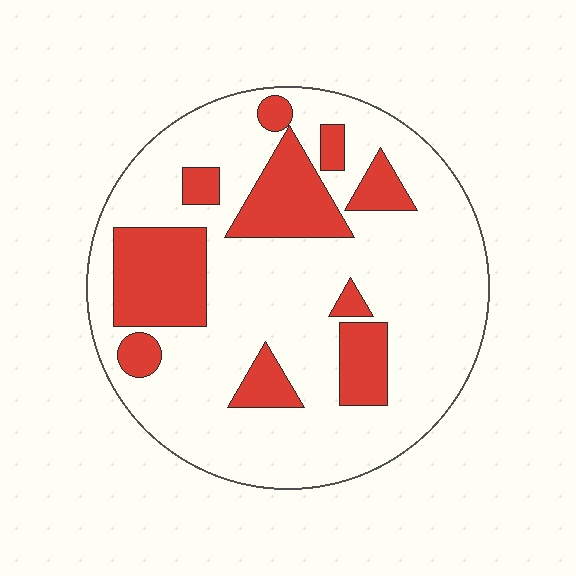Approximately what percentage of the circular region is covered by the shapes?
Approximately 25%.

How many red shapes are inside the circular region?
10.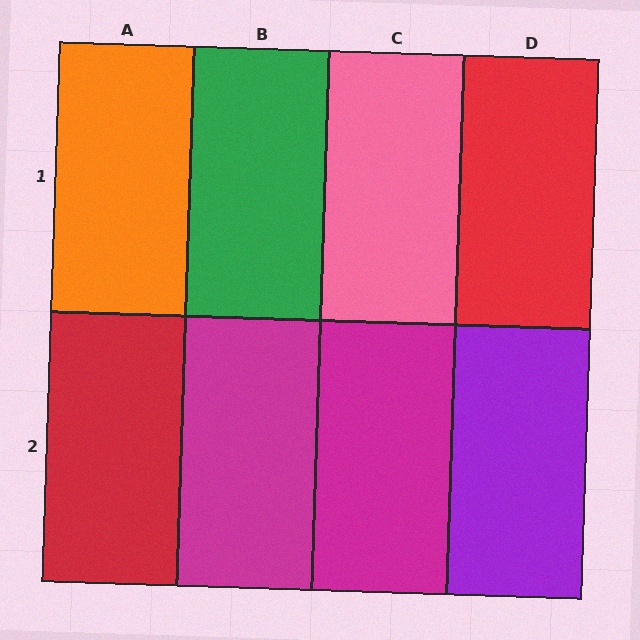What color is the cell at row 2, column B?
Magenta.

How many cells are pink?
1 cell is pink.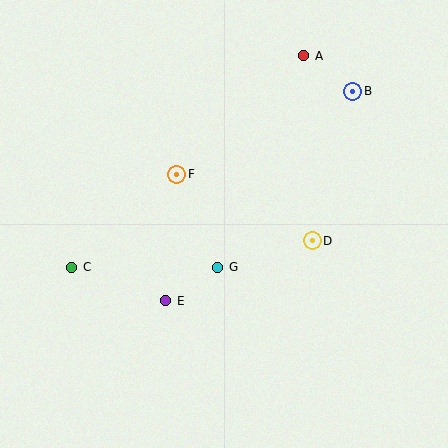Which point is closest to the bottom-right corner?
Point D is closest to the bottom-right corner.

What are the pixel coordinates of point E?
Point E is at (166, 301).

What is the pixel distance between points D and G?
The distance between D and G is 98 pixels.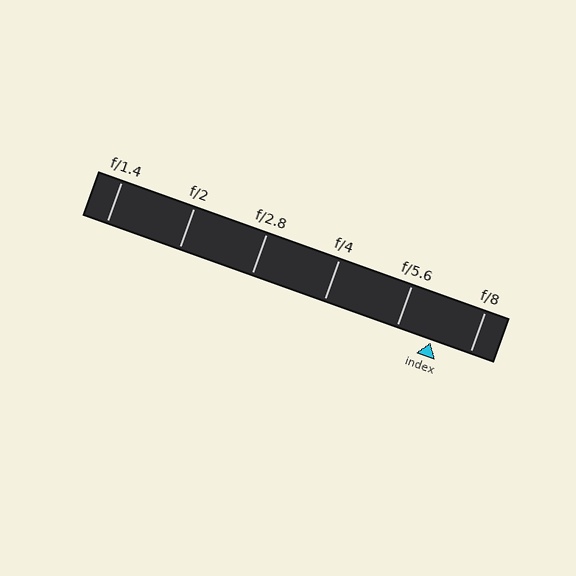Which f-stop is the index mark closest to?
The index mark is closest to f/5.6.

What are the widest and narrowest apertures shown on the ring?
The widest aperture shown is f/1.4 and the narrowest is f/8.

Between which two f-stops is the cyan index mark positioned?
The index mark is between f/5.6 and f/8.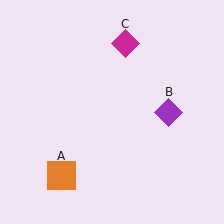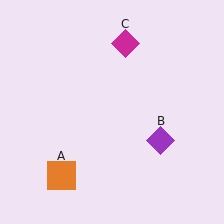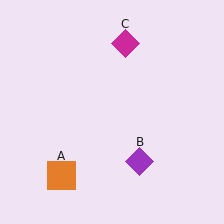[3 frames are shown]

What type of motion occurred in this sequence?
The purple diamond (object B) rotated clockwise around the center of the scene.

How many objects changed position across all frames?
1 object changed position: purple diamond (object B).